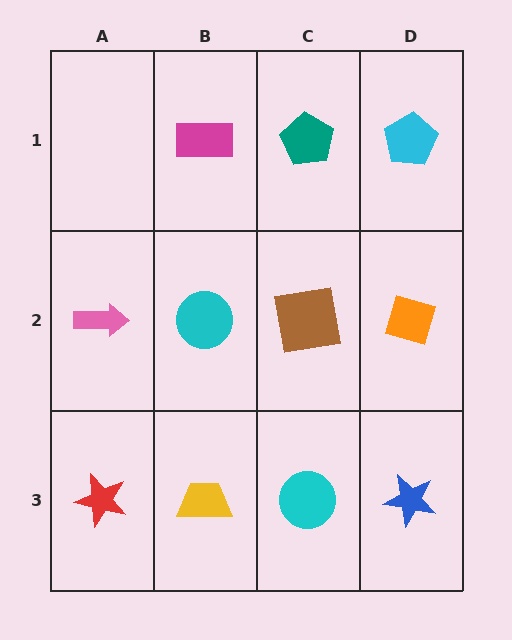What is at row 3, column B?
A yellow trapezoid.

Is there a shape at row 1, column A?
No, that cell is empty.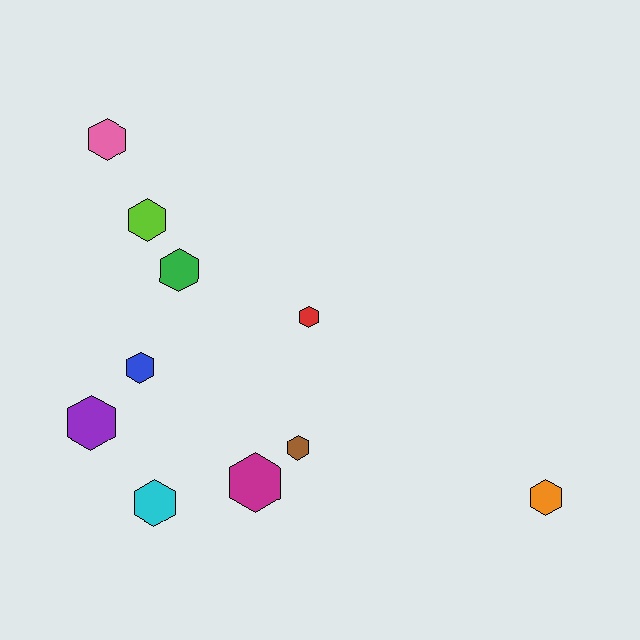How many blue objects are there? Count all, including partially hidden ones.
There is 1 blue object.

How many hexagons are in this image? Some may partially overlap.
There are 10 hexagons.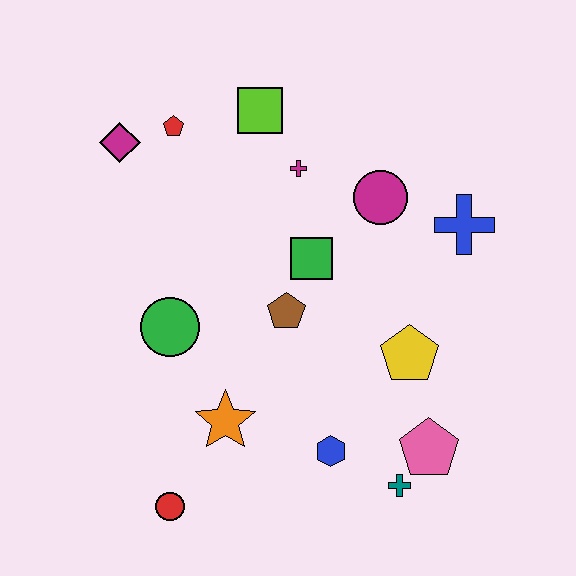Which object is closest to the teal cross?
The pink pentagon is closest to the teal cross.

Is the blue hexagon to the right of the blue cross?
No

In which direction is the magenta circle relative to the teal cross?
The magenta circle is above the teal cross.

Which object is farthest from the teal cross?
The magenta diamond is farthest from the teal cross.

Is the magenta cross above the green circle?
Yes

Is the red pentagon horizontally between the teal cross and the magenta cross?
No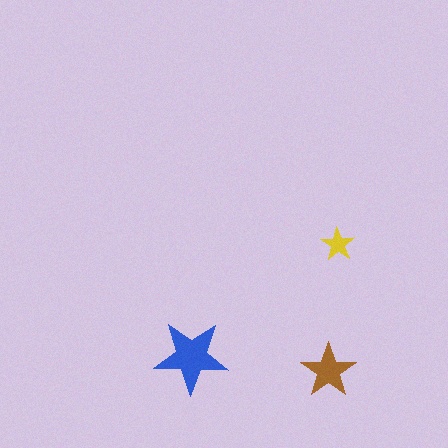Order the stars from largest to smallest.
the blue one, the brown one, the yellow one.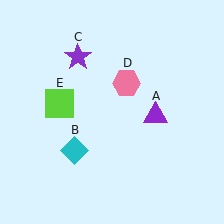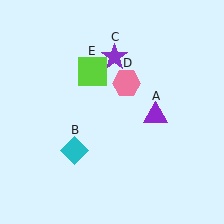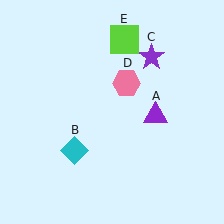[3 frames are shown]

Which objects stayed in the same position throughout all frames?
Purple triangle (object A) and cyan diamond (object B) and pink hexagon (object D) remained stationary.